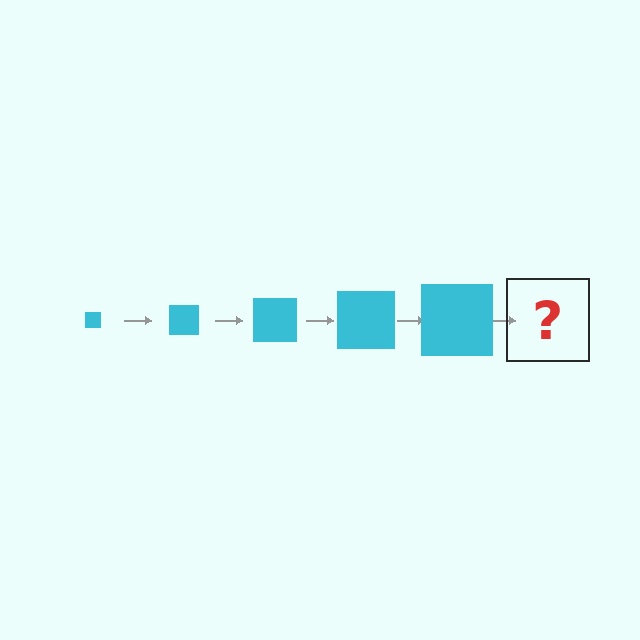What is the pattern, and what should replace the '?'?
The pattern is that the square gets progressively larger each step. The '?' should be a cyan square, larger than the previous one.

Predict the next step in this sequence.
The next step is a cyan square, larger than the previous one.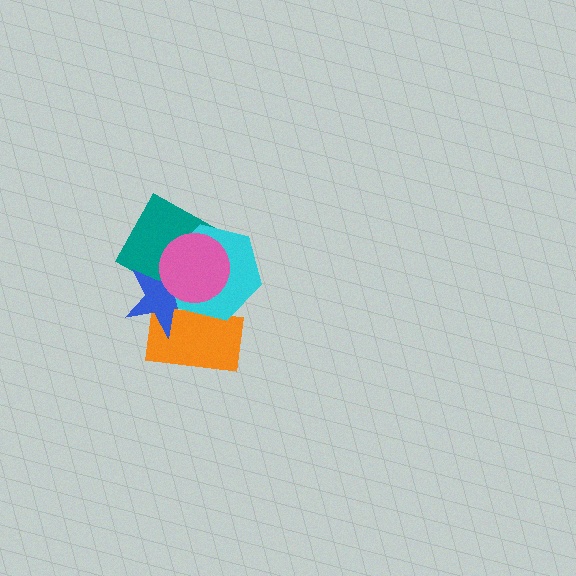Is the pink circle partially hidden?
No, no other shape covers it.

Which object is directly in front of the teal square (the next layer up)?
The blue star is directly in front of the teal square.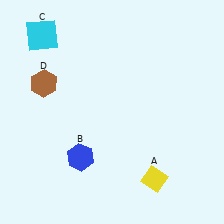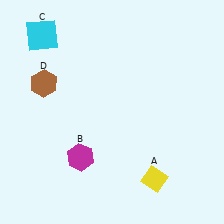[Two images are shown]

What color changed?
The hexagon (B) changed from blue in Image 1 to magenta in Image 2.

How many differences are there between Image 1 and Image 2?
There is 1 difference between the two images.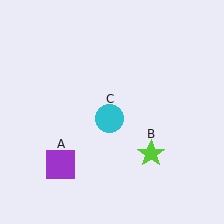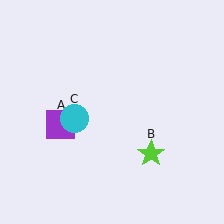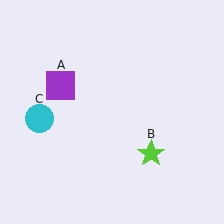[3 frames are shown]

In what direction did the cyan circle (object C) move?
The cyan circle (object C) moved left.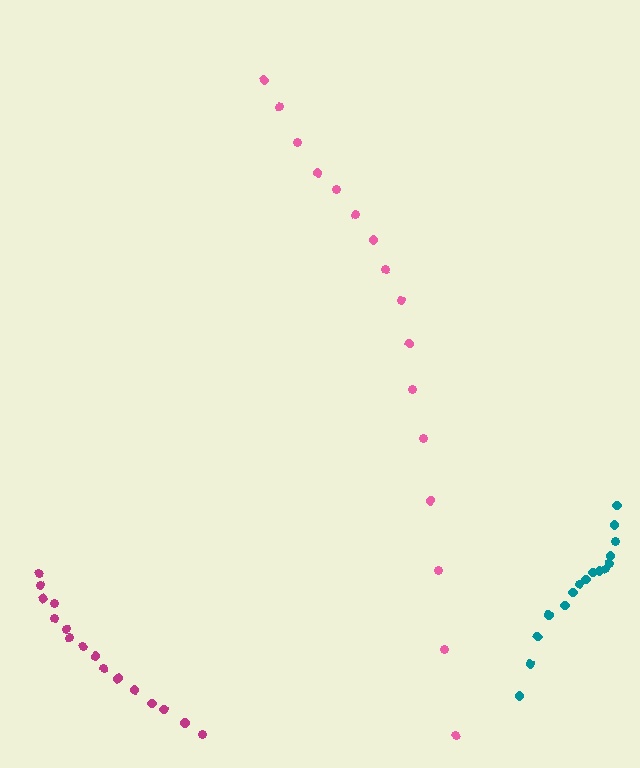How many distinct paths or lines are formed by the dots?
There are 3 distinct paths.